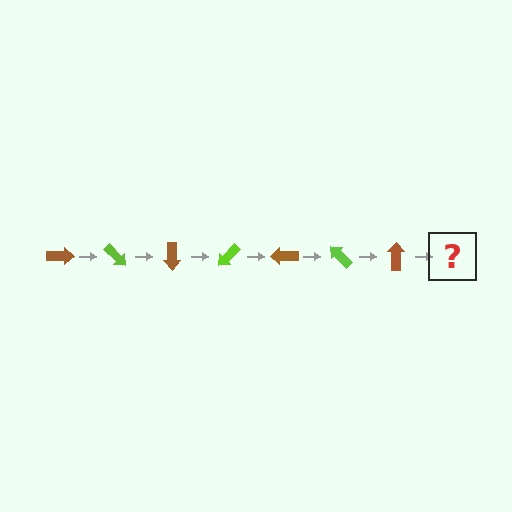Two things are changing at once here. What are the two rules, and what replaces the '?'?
The two rules are that it rotates 45 degrees each step and the color cycles through brown and lime. The '?' should be a lime arrow, rotated 315 degrees from the start.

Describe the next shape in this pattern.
It should be a lime arrow, rotated 315 degrees from the start.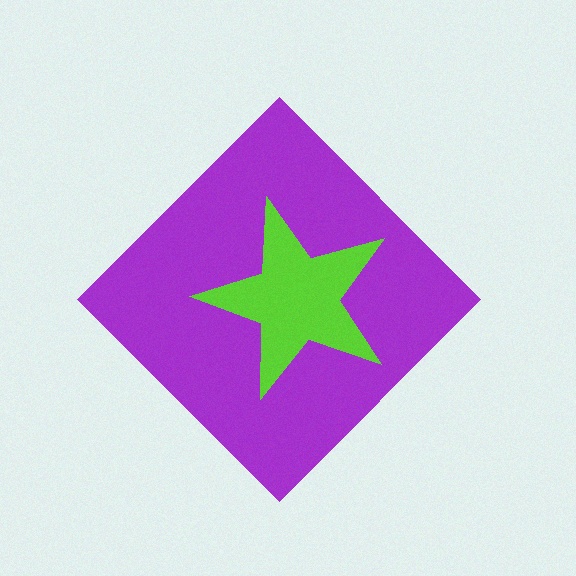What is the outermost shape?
The purple diamond.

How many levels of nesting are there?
2.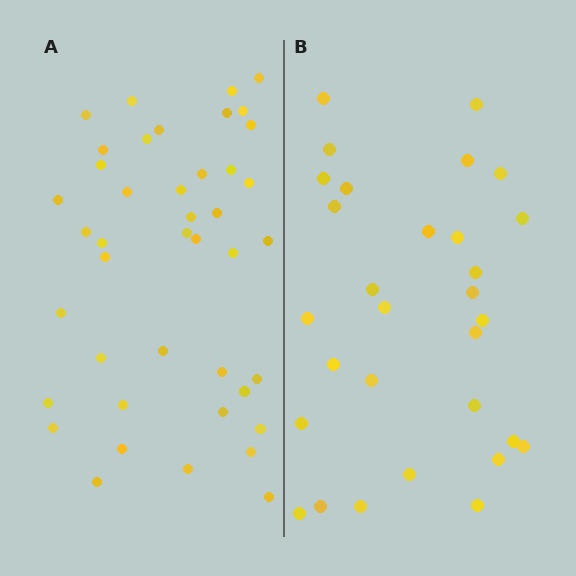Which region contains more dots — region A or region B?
Region A (the left region) has more dots.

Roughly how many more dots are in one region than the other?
Region A has roughly 12 or so more dots than region B.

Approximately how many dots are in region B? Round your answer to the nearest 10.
About 30 dots.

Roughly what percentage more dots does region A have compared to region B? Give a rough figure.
About 40% more.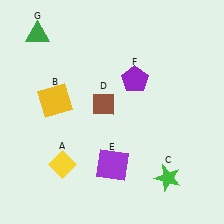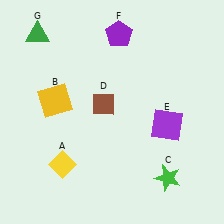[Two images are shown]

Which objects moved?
The objects that moved are: the purple square (E), the purple pentagon (F).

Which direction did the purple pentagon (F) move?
The purple pentagon (F) moved up.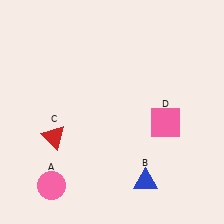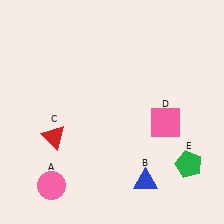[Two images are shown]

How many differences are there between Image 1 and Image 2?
There is 1 difference between the two images.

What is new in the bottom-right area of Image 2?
A green pentagon (E) was added in the bottom-right area of Image 2.